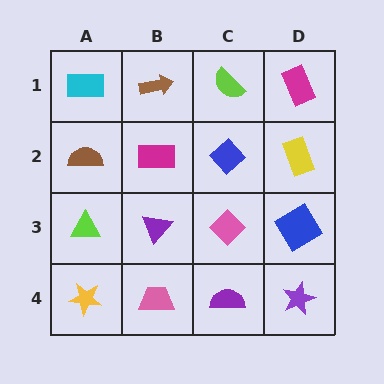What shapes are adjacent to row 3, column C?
A blue diamond (row 2, column C), a purple semicircle (row 4, column C), a purple triangle (row 3, column B), a blue diamond (row 3, column D).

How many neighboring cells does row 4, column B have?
3.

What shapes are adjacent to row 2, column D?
A magenta rectangle (row 1, column D), a blue diamond (row 3, column D), a blue diamond (row 2, column C).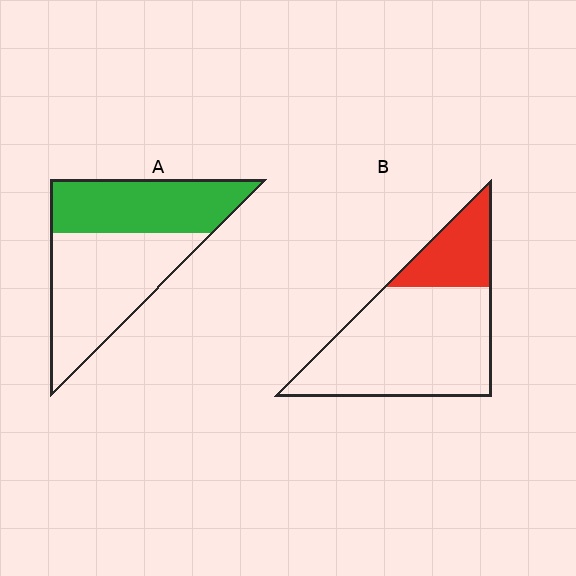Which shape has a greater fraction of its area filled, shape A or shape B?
Shape A.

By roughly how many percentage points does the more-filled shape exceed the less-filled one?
By roughly 20 percentage points (A over B).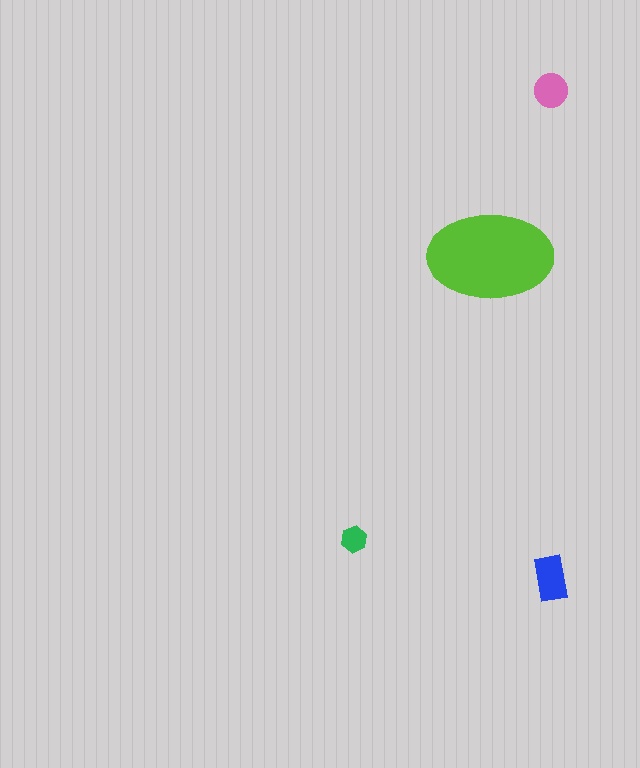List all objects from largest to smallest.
The lime ellipse, the blue rectangle, the pink circle, the green hexagon.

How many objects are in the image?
There are 4 objects in the image.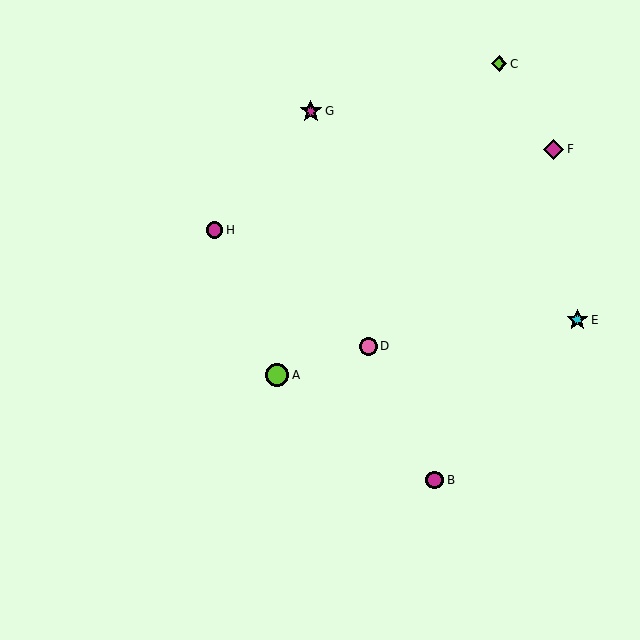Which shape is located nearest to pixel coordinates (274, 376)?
The lime circle (labeled A) at (277, 375) is nearest to that location.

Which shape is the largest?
The lime circle (labeled A) is the largest.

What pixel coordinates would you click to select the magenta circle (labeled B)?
Click at (435, 480) to select the magenta circle B.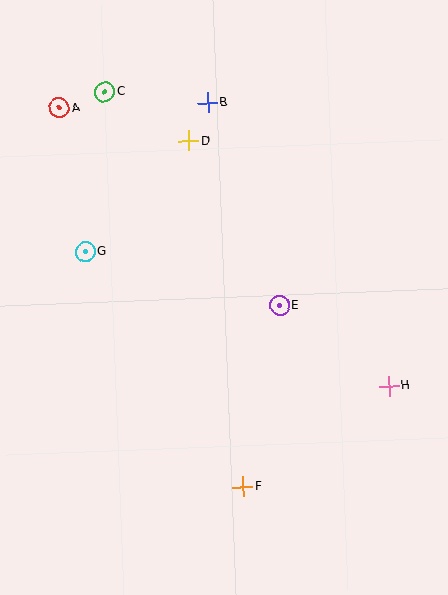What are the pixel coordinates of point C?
Point C is at (104, 92).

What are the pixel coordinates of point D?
Point D is at (189, 141).